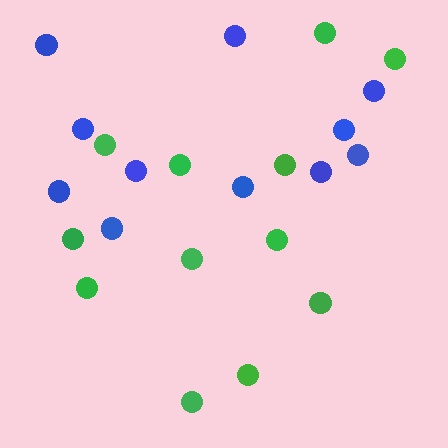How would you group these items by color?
There are 2 groups: one group of blue circles (11) and one group of green circles (12).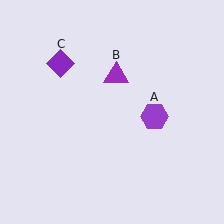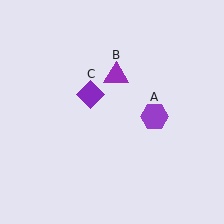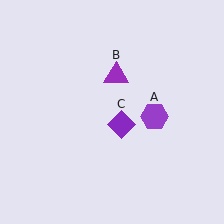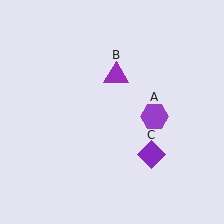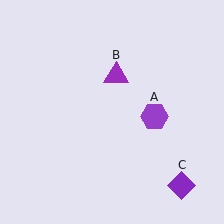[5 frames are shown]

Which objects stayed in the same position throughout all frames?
Purple hexagon (object A) and purple triangle (object B) remained stationary.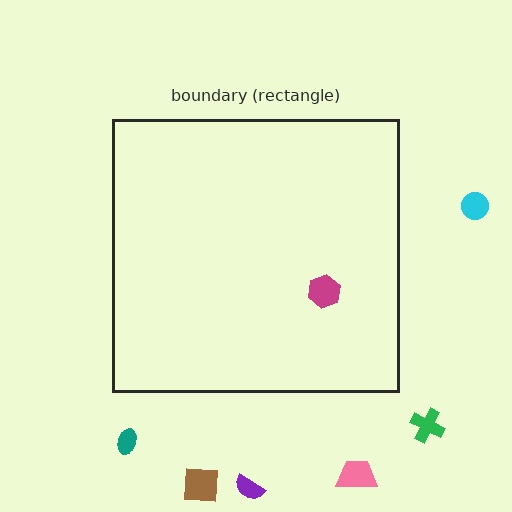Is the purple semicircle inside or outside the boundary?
Outside.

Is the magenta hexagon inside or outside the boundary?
Inside.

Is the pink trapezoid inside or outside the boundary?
Outside.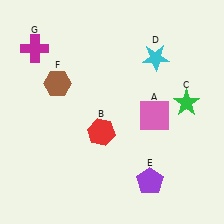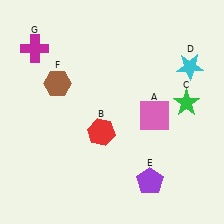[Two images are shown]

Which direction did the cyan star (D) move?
The cyan star (D) moved right.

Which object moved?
The cyan star (D) moved right.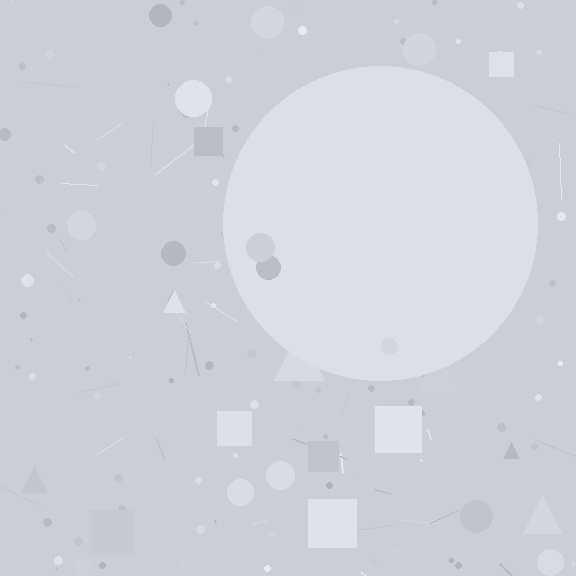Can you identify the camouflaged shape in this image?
The camouflaged shape is a circle.